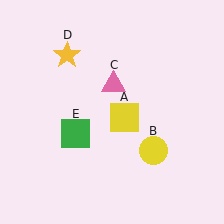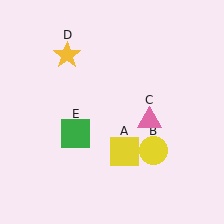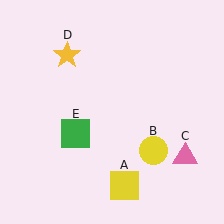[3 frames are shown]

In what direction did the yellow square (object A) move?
The yellow square (object A) moved down.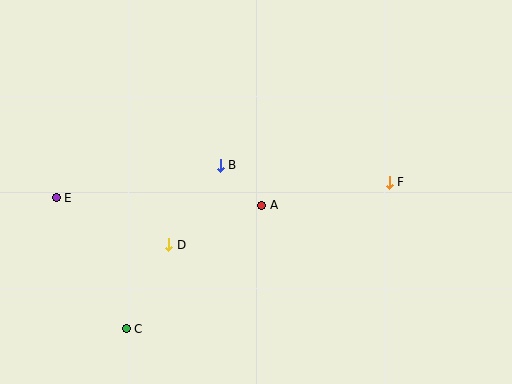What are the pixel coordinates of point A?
Point A is at (262, 205).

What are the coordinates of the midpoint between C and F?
The midpoint between C and F is at (258, 256).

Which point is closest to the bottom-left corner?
Point C is closest to the bottom-left corner.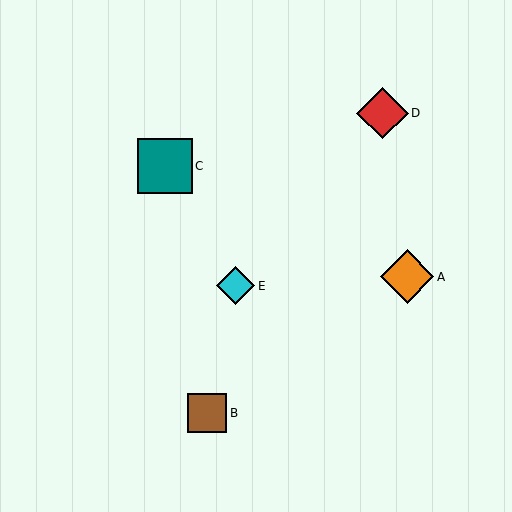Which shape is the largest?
The teal square (labeled C) is the largest.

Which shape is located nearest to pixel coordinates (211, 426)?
The brown square (labeled B) at (207, 413) is nearest to that location.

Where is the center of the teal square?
The center of the teal square is at (165, 166).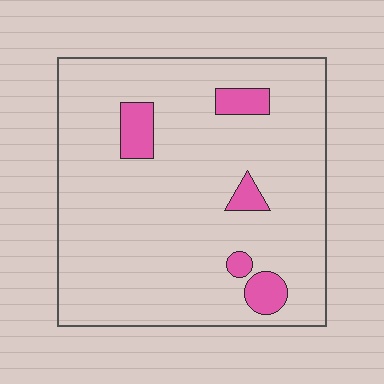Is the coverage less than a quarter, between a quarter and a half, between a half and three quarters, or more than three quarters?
Less than a quarter.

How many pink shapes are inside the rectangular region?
5.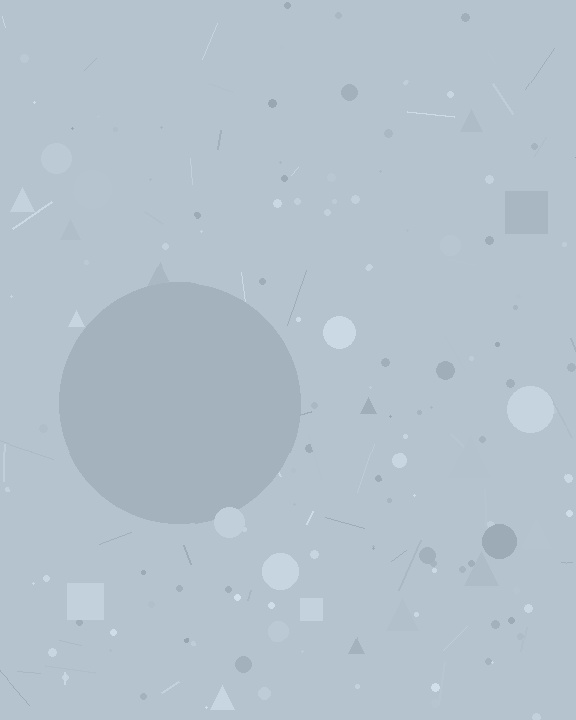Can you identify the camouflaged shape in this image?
The camouflaged shape is a circle.